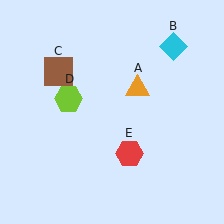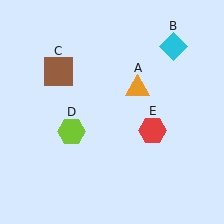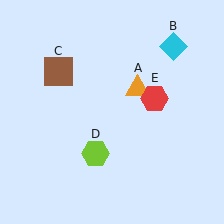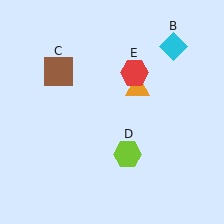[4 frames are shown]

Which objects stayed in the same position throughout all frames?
Orange triangle (object A) and cyan diamond (object B) and brown square (object C) remained stationary.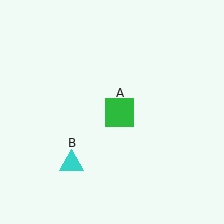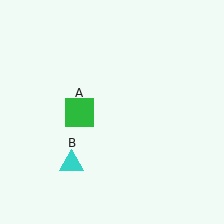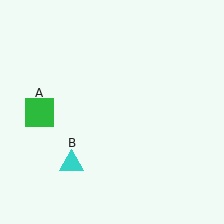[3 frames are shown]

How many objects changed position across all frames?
1 object changed position: green square (object A).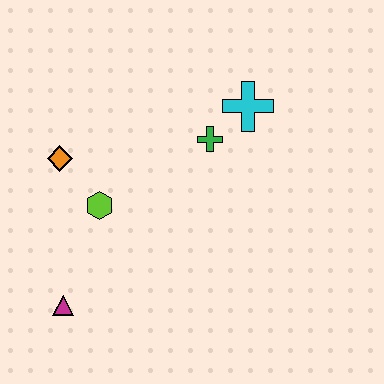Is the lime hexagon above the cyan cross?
No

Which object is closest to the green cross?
The cyan cross is closest to the green cross.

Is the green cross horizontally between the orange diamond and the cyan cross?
Yes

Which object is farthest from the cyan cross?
The magenta triangle is farthest from the cyan cross.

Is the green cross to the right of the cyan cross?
No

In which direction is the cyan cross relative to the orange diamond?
The cyan cross is to the right of the orange diamond.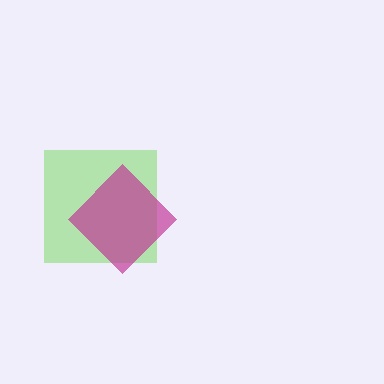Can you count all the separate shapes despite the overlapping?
Yes, there are 2 separate shapes.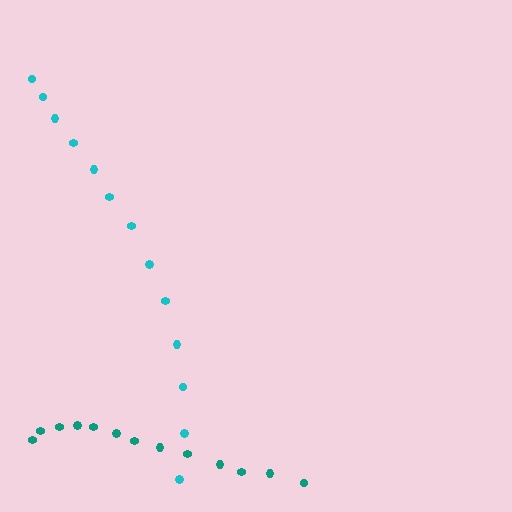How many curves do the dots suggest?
There are 2 distinct paths.